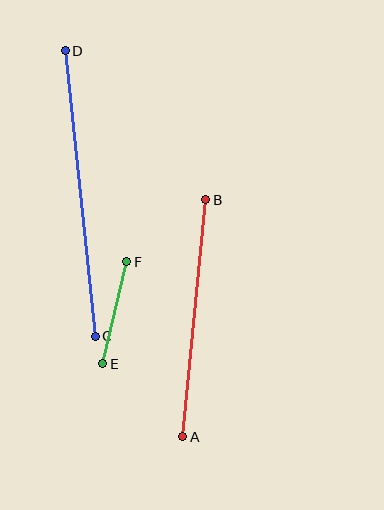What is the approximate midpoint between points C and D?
The midpoint is at approximately (80, 194) pixels.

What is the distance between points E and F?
The distance is approximately 105 pixels.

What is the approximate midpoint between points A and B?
The midpoint is at approximately (194, 318) pixels.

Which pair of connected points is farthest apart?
Points C and D are farthest apart.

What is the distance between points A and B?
The distance is approximately 238 pixels.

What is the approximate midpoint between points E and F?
The midpoint is at approximately (115, 313) pixels.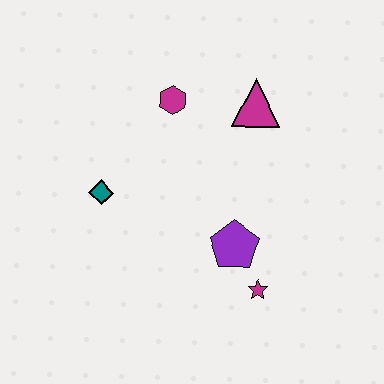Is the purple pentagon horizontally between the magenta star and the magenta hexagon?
Yes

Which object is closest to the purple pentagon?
The magenta star is closest to the purple pentagon.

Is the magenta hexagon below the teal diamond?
No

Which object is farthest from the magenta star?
The magenta hexagon is farthest from the magenta star.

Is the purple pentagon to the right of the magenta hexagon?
Yes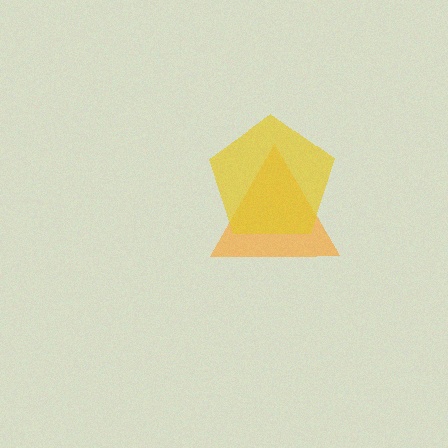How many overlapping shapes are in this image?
There are 2 overlapping shapes in the image.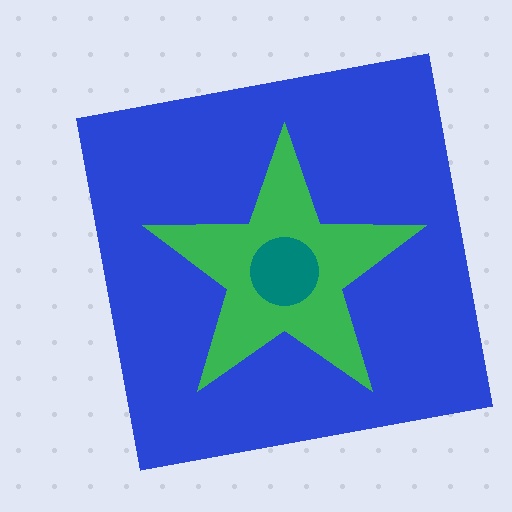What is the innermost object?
The teal circle.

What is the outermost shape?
The blue square.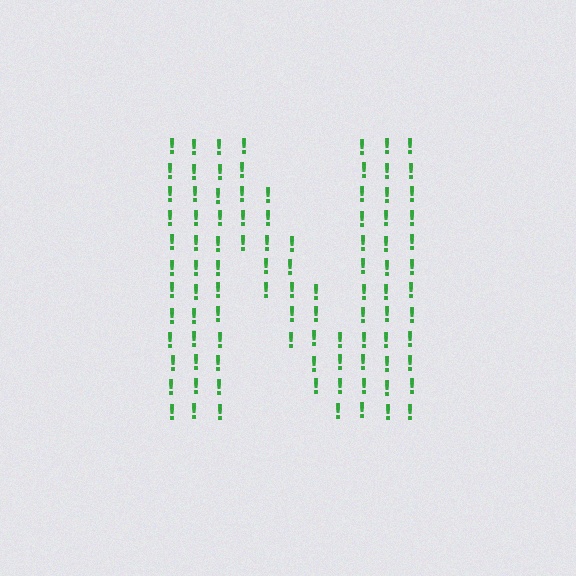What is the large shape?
The large shape is the letter N.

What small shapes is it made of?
It is made of small exclamation marks.